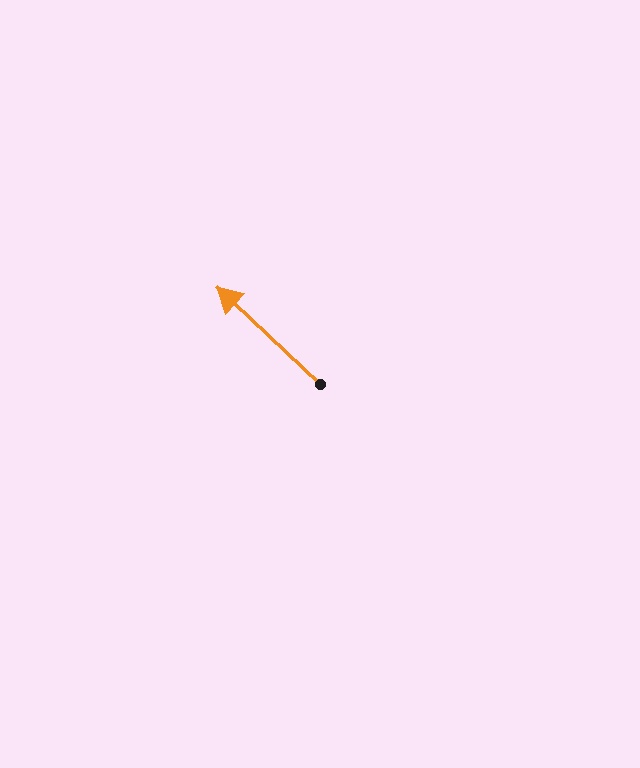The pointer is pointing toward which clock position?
Roughly 10 o'clock.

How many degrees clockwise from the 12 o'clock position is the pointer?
Approximately 313 degrees.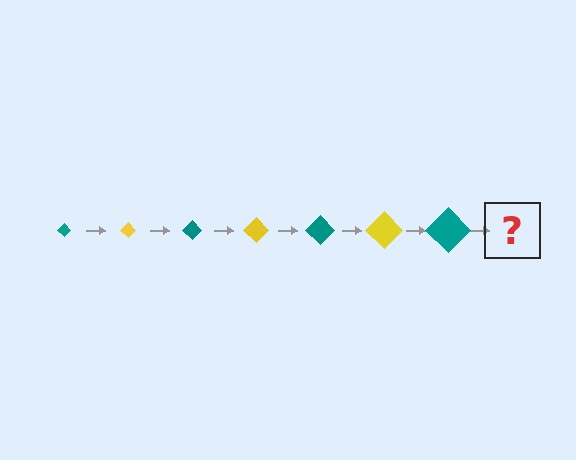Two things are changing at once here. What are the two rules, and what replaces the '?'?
The two rules are that the diamond grows larger each step and the color cycles through teal and yellow. The '?' should be a yellow diamond, larger than the previous one.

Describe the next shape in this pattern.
It should be a yellow diamond, larger than the previous one.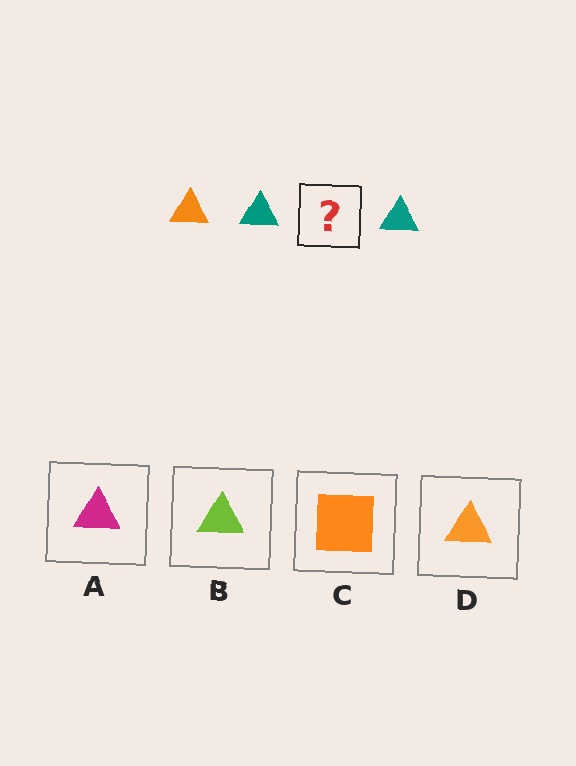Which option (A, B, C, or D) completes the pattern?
D.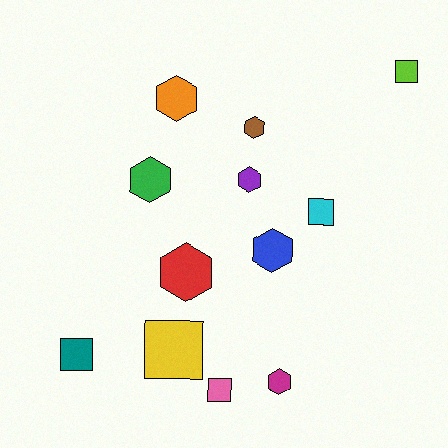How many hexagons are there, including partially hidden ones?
There are 7 hexagons.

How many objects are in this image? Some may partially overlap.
There are 12 objects.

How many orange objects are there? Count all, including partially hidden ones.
There is 1 orange object.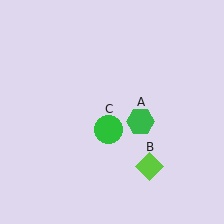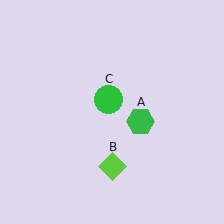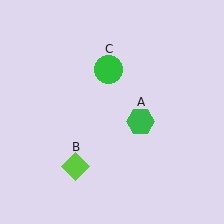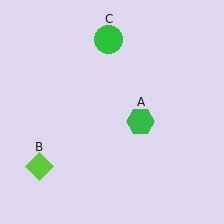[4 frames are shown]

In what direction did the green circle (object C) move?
The green circle (object C) moved up.